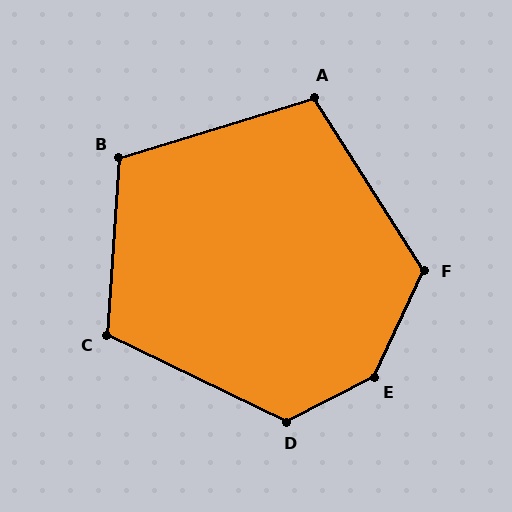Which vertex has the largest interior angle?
E, at approximately 143 degrees.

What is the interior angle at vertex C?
Approximately 112 degrees (obtuse).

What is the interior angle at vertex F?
Approximately 122 degrees (obtuse).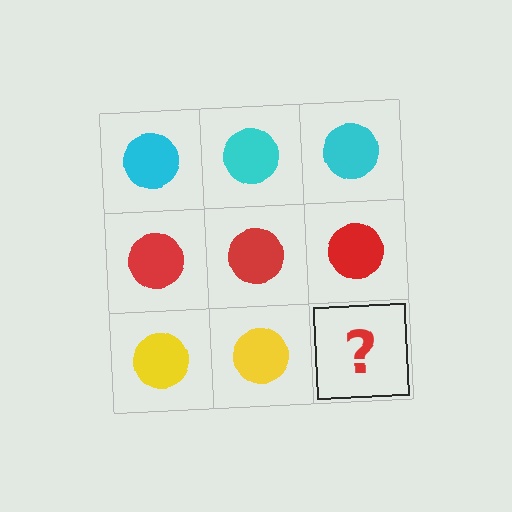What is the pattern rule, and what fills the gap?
The rule is that each row has a consistent color. The gap should be filled with a yellow circle.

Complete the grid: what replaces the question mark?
The question mark should be replaced with a yellow circle.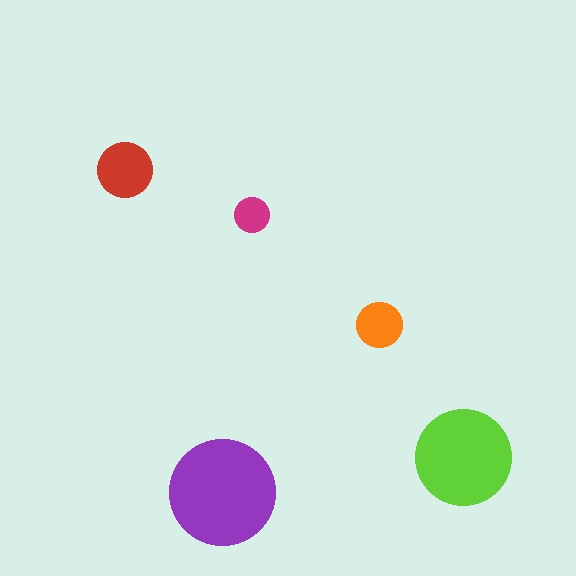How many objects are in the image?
There are 5 objects in the image.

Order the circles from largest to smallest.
the purple one, the lime one, the red one, the orange one, the magenta one.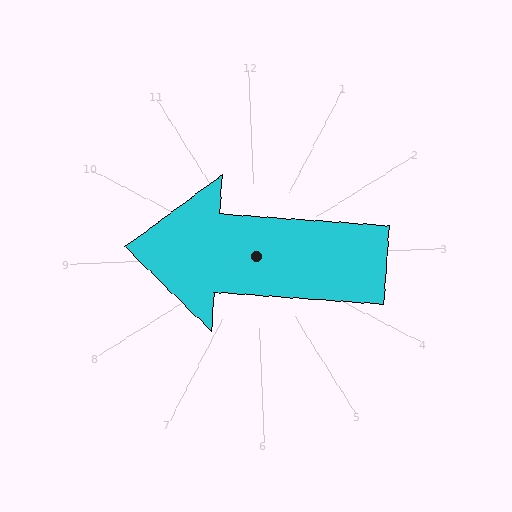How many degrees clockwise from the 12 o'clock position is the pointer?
Approximately 276 degrees.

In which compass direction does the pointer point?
West.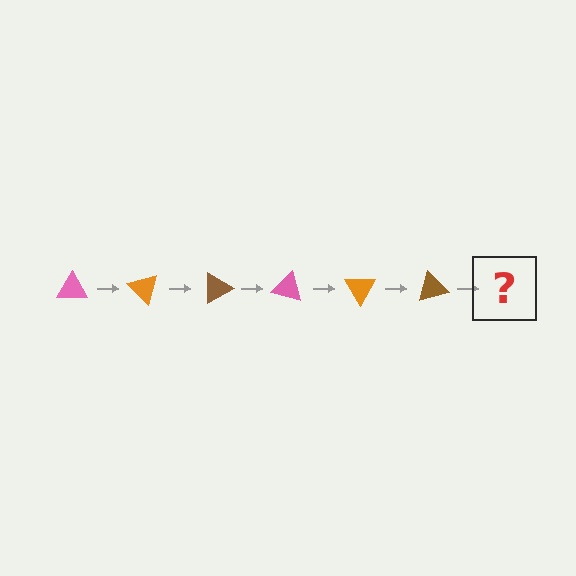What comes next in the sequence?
The next element should be a pink triangle, rotated 270 degrees from the start.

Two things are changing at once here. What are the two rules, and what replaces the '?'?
The two rules are that it rotates 45 degrees each step and the color cycles through pink, orange, and brown. The '?' should be a pink triangle, rotated 270 degrees from the start.